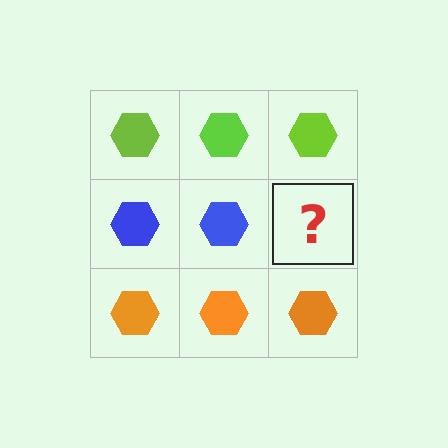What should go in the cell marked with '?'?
The missing cell should contain a blue hexagon.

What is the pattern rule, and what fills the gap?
The rule is that each row has a consistent color. The gap should be filled with a blue hexagon.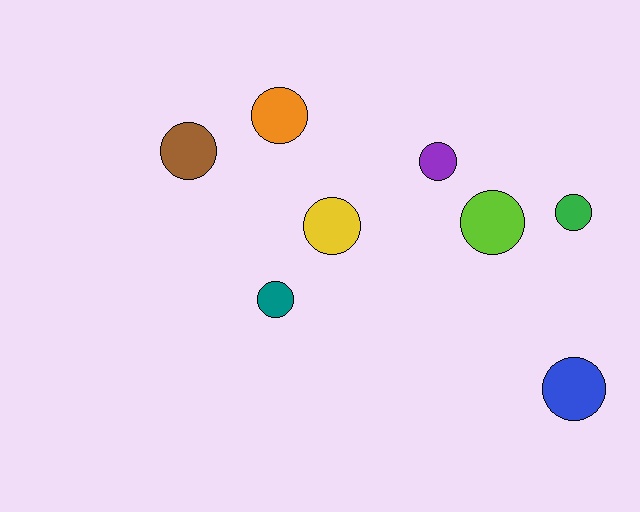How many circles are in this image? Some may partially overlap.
There are 8 circles.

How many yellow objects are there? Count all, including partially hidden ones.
There is 1 yellow object.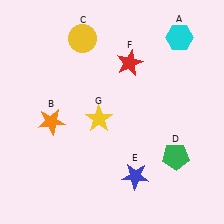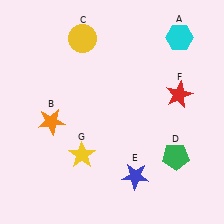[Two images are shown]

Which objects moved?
The objects that moved are: the red star (F), the yellow star (G).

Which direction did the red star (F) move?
The red star (F) moved right.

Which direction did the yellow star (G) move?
The yellow star (G) moved down.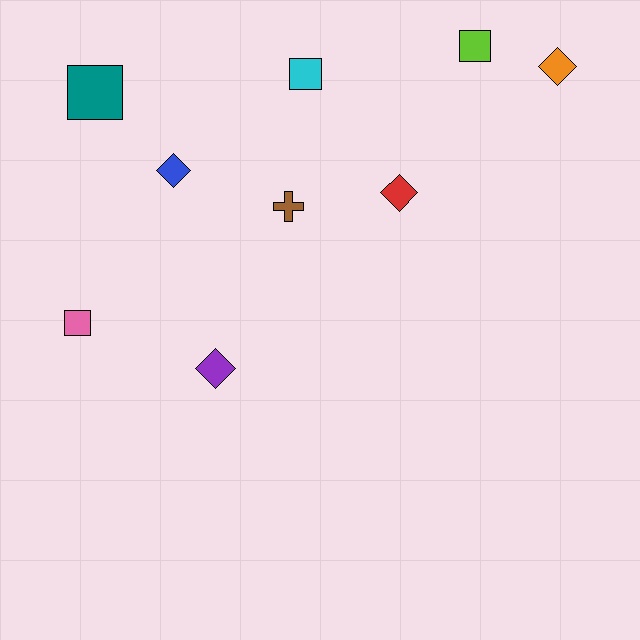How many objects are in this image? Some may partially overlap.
There are 9 objects.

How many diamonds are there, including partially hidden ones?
There are 4 diamonds.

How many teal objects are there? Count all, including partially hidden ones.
There is 1 teal object.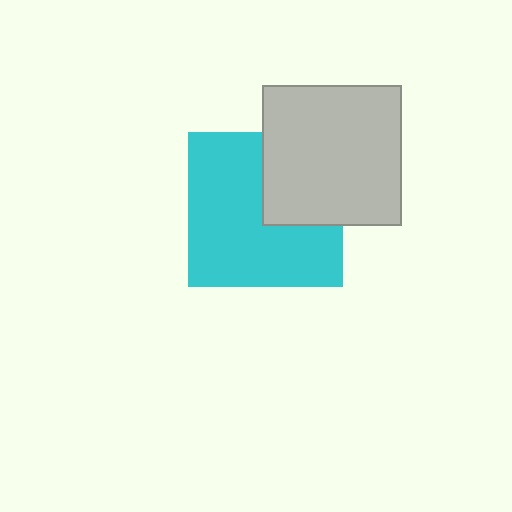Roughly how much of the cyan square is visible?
Most of it is visible (roughly 68%).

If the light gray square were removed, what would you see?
You would see the complete cyan square.